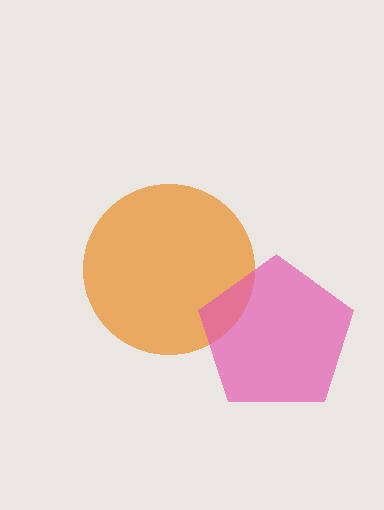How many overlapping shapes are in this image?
There are 2 overlapping shapes in the image.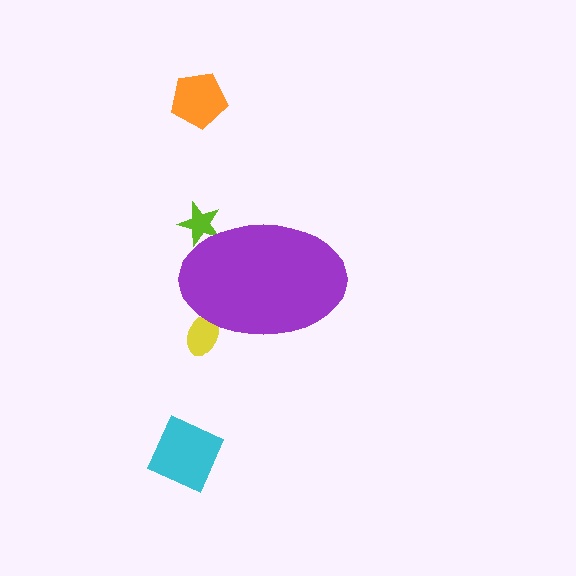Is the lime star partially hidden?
Yes, the lime star is partially hidden behind the purple ellipse.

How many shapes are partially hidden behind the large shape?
2 shapes are partially hidden.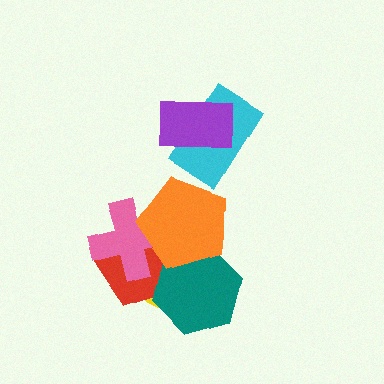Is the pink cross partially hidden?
Yes, it is partially covered by another shape.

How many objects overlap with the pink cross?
3 objects overlap with the pink cross.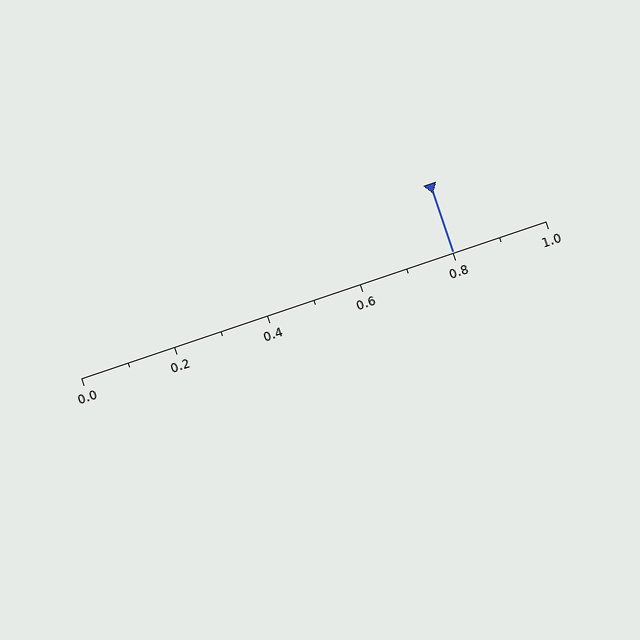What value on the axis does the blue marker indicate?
The marker indicates approximately 0.8.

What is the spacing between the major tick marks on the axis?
The major ticks are spaced 0.2 apart.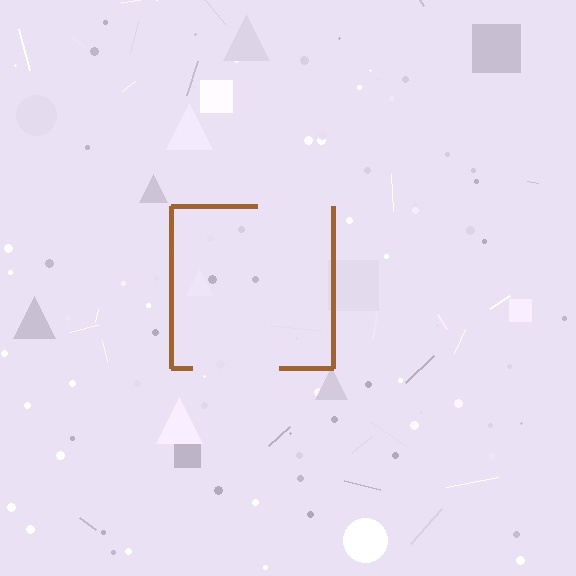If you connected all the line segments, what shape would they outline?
They would outline a square.